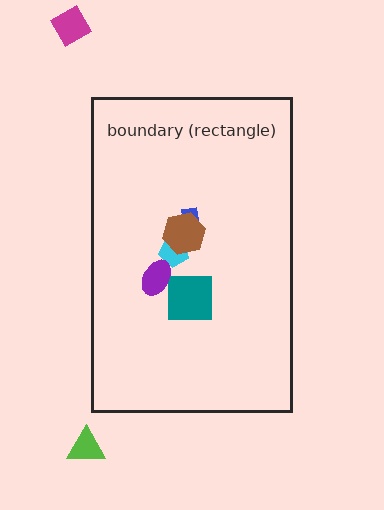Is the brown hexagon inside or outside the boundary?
Inside.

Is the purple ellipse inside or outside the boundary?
Inside.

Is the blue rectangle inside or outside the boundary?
Inside.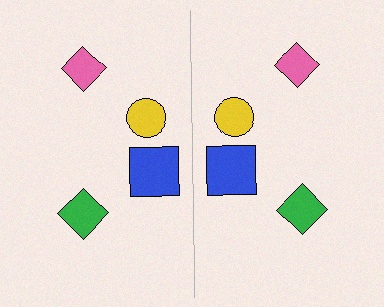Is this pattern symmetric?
Yes, this pattern has bilateral (reflection) symmetry.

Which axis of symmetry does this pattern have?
The pattern has a vertical axis of symmetry running through the center of the image.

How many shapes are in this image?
There are 8 shapes in this image.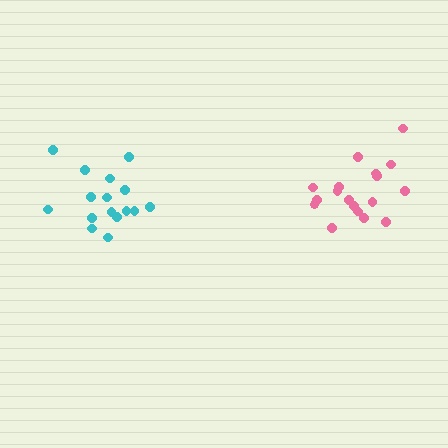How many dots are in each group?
Group 1: 18 dots, Group 2: 16 dots (34 total).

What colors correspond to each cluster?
The clusters are colored: pink, cyan.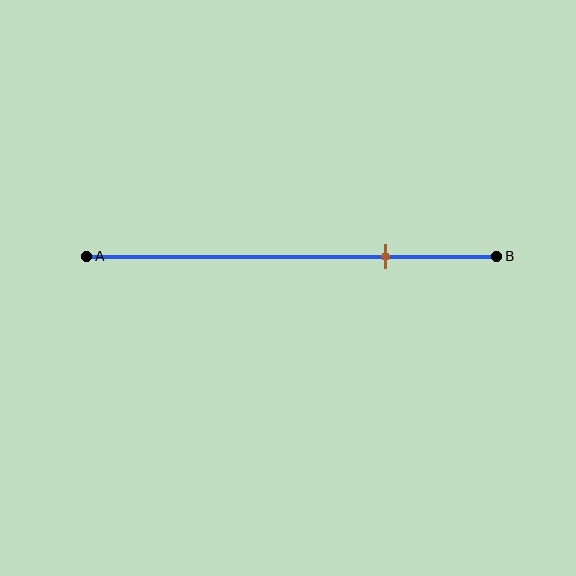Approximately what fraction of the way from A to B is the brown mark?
The brown mark is approximately 75% of the way from A to B.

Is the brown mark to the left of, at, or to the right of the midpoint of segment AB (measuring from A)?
The brown mark is to the right of the midpoint of segment AB.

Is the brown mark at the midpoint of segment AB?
No, the mark is at about 75% from A, not at the 50% midpoint.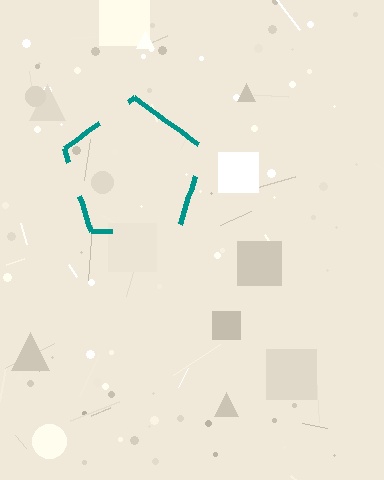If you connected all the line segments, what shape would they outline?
They would outline a pentagon.